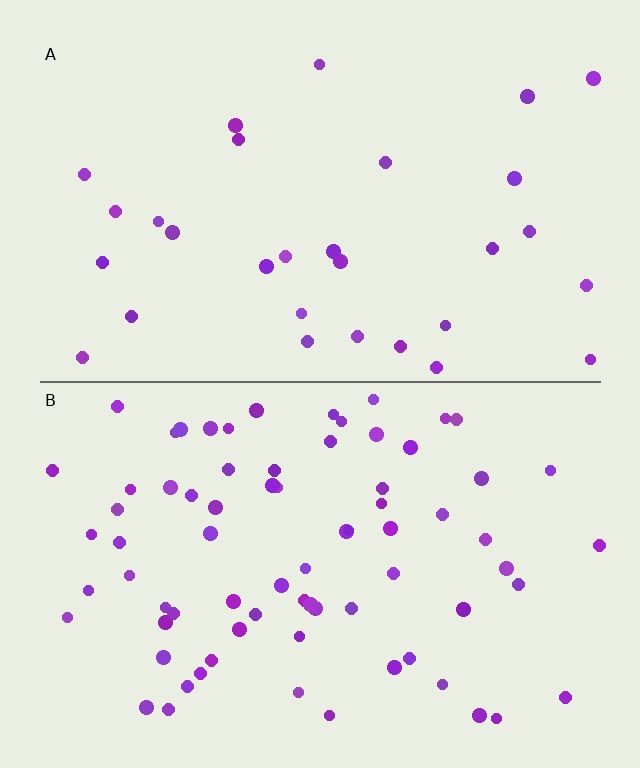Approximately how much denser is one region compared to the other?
Approximately 2.5× — region B over region A.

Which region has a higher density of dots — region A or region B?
B (the bottom).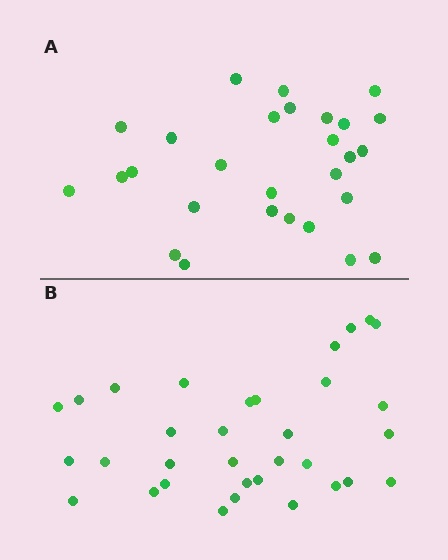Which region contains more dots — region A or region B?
Region B (the bottom region) has more dots.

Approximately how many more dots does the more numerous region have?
Region B has about 5 more dots than region A.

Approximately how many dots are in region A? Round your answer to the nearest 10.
About 30 dots. (The exact count is 28, which rounds to 30.)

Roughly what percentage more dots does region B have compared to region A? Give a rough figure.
About 20% more.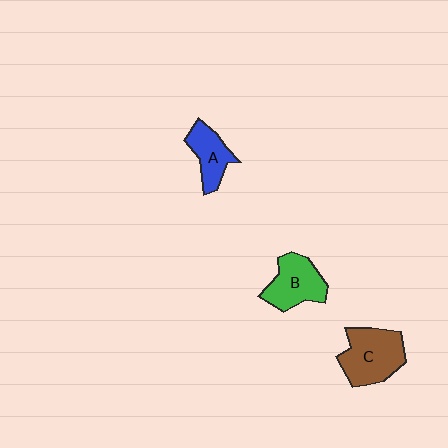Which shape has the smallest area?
Shape A (blue).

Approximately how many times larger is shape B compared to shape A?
Approximately 1.3 times.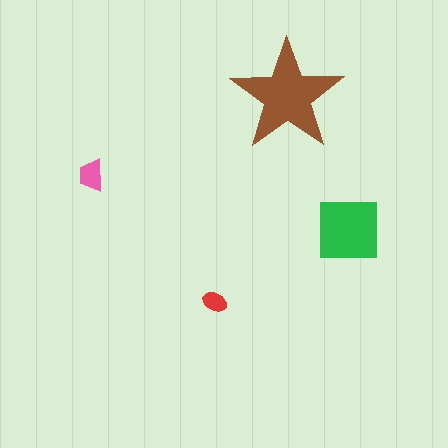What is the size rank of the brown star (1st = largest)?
1st.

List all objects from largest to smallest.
The brown star, the green square, the pink trapezoid, the red ellipse.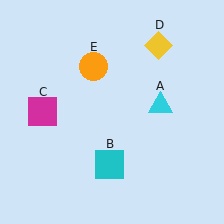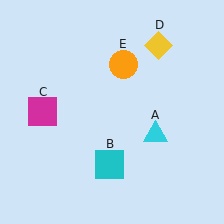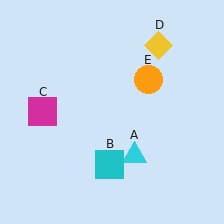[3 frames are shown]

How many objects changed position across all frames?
2 objects changed position: cyan triangle (object A), orange circle (object E).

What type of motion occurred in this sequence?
The cyan triangle (object A), orange circle (object E) rotated clockwise around the center of the scene.